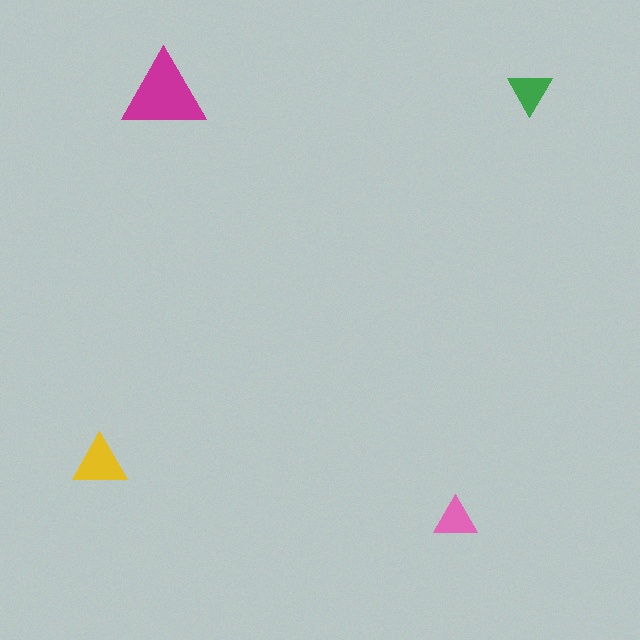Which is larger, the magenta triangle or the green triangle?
The magenta one.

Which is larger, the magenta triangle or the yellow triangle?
The magenta one.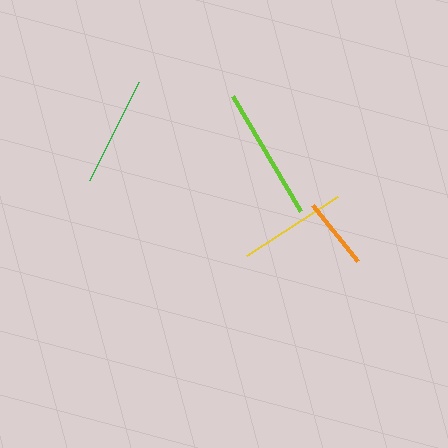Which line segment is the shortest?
The orange line is the shortest at approximately 73 pixels.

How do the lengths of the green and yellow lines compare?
The green and yellow lines are approximately the same length.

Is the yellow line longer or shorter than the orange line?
The yellow line is longer than the orange line.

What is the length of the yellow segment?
The yellow segment is approximately 109 pixels long.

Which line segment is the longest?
The lime line is the longest at approximately 134 pixels.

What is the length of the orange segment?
The orange segment is approximately 73 pixels long.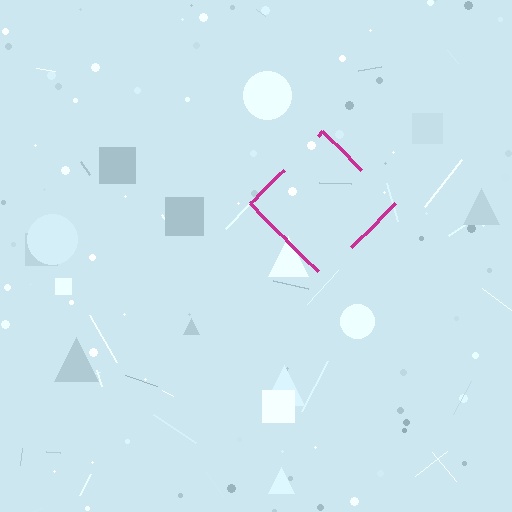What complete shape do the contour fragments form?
The contour fragments form a diamond.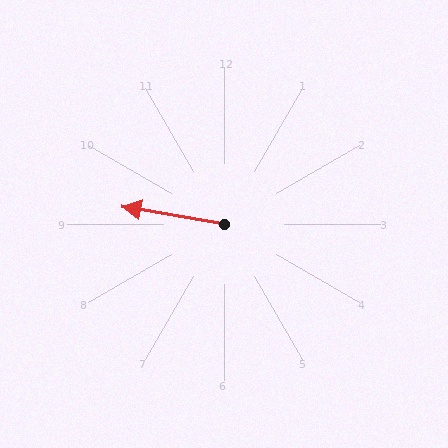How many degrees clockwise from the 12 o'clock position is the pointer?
Approximately 280 degrees.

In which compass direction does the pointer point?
West.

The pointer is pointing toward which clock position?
Roughly 9 o'clock.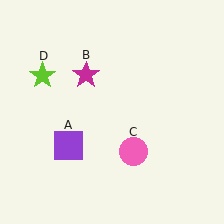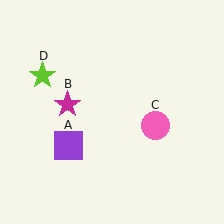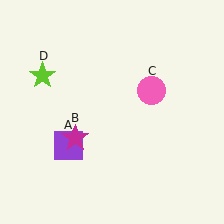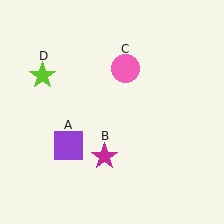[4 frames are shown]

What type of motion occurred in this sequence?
The magenta star (object B), pink circle (object C) rotated counterclockwise around the center of the scene.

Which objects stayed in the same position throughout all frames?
Purple square (object A) and lime star (object D) remained stationary.